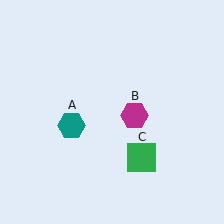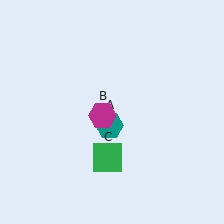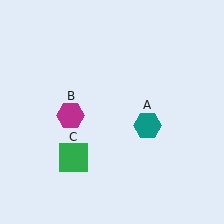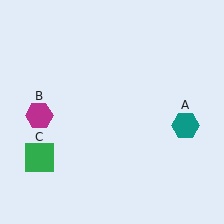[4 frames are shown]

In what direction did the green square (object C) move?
The green square (object C) moved left.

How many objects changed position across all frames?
3 objects changed position: teal hexagon (object A), magenta hexagon (object B), green square (object C).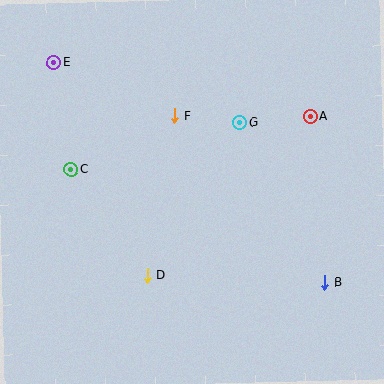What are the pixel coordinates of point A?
Point A is at (310, 116).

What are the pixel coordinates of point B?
Point B is at (325, 283).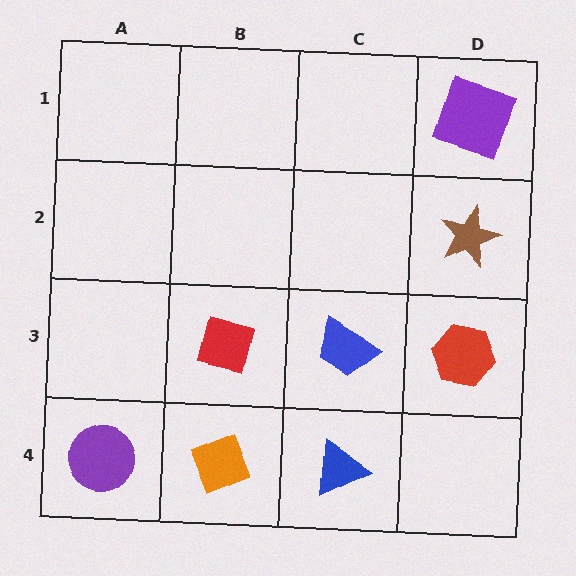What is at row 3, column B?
A red square.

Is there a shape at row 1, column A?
No, that cell is empty.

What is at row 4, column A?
A purple circle.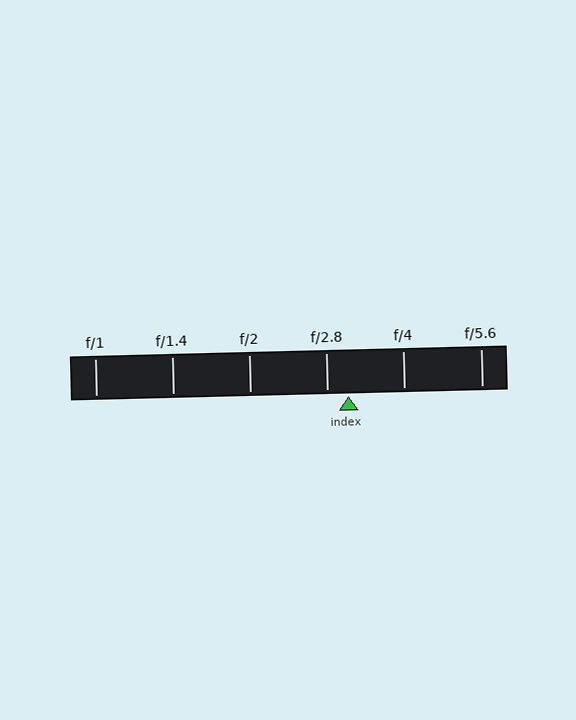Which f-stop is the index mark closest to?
The index mark is closest to f/2.8.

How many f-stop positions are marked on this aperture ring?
There are 6 f-stop positions marked.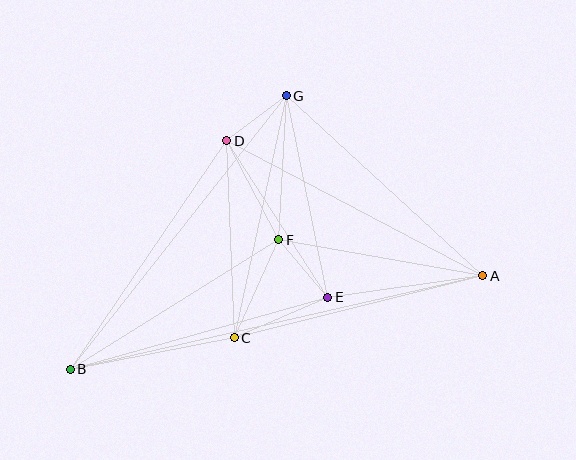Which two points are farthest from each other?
Points A and B are farthest from each other.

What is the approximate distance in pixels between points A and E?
The distance between A and E is approximately 157 pixels.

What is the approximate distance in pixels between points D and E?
The distance between D and E is approximately 186 pixels.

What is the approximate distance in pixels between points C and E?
The distance between C and E is approximately 102 pixels.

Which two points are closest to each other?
Points D and G are closest to each other.